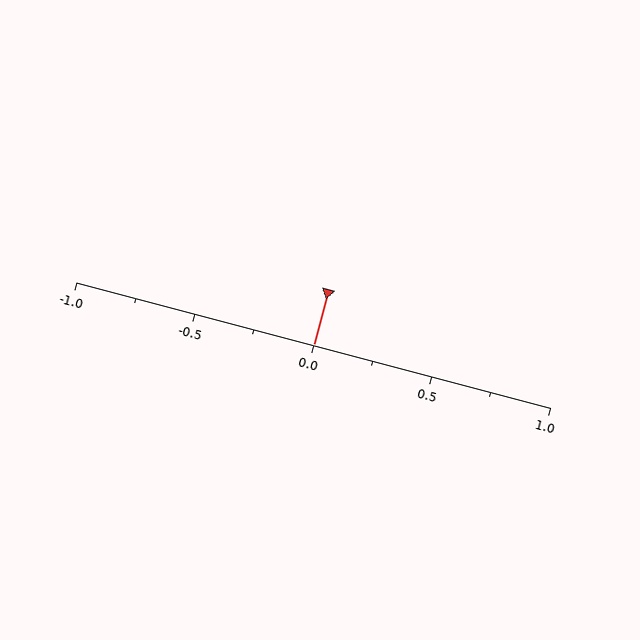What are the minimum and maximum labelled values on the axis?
The axis runs from -1.0 to 1.0.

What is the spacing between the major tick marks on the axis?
The major ticks are spaced 0.5 apart.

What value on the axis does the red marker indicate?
The marker indicates approximately 0.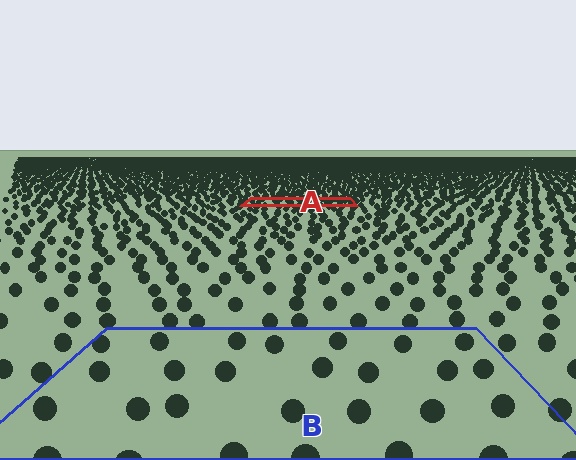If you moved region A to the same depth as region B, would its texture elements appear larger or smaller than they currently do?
They would appear larger. At a closer depth, the same texture elements are projected at a bigger on-screen size.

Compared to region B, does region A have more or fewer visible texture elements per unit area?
Region A has more texture elements per unit area — they are packed more densely because it is farther away.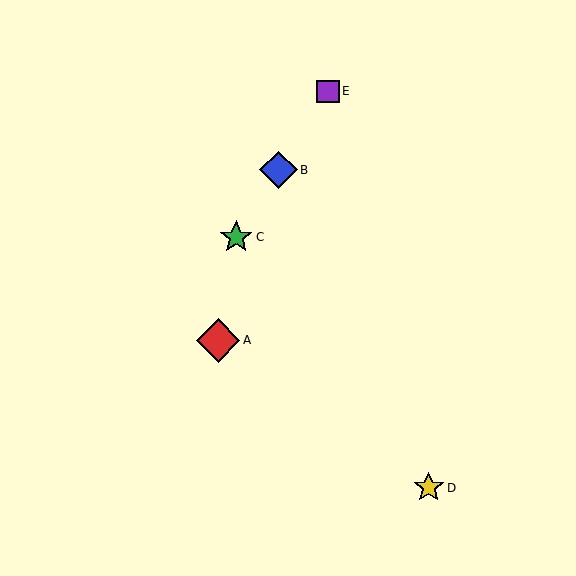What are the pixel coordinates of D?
Object D is at (429, 488).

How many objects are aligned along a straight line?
3 objects (B, C, E) are aligned along a straight line.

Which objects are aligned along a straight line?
Objects B, C, E are aligned along a straight line.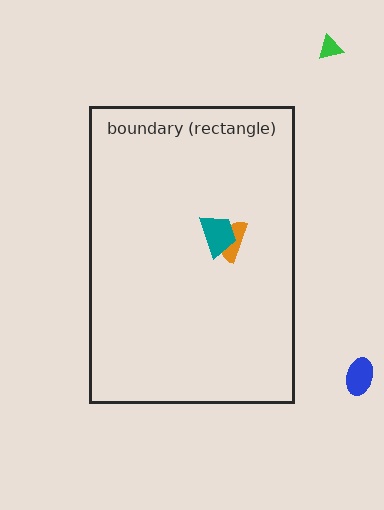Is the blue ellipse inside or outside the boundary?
Outside.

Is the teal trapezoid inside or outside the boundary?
Inside.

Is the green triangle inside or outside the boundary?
Outside.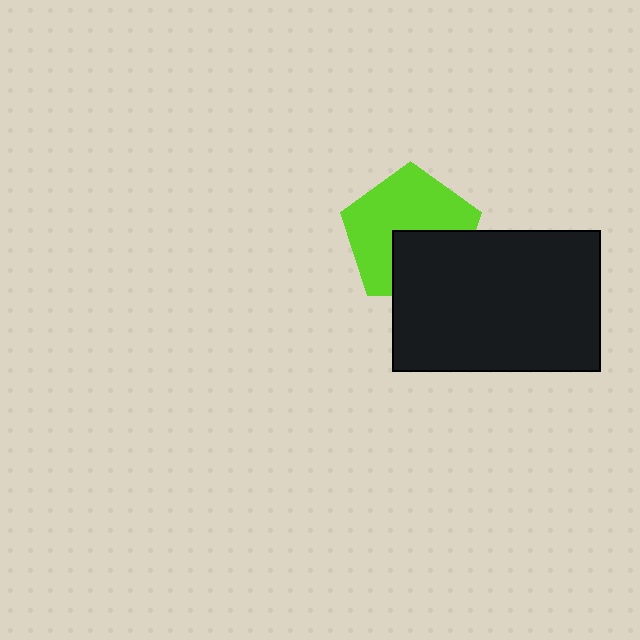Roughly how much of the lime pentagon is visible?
About half of it is visible (roughly 63%).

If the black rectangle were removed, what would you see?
You would see the complete lime pentagon.